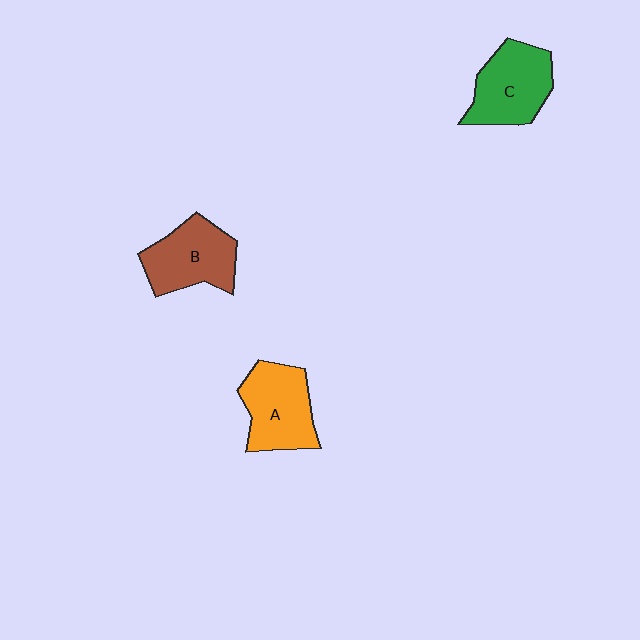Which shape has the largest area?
Shape C (green).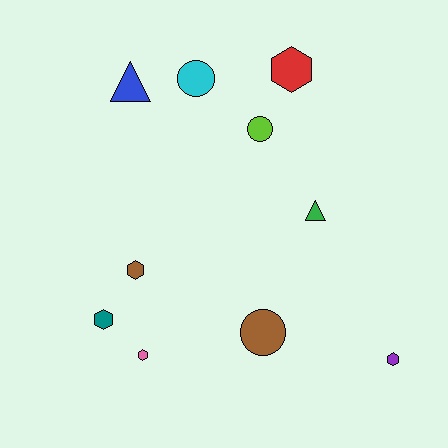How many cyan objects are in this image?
There is 1 cyan object.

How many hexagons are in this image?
There are 5 hexagons.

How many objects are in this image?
There are 10 objects.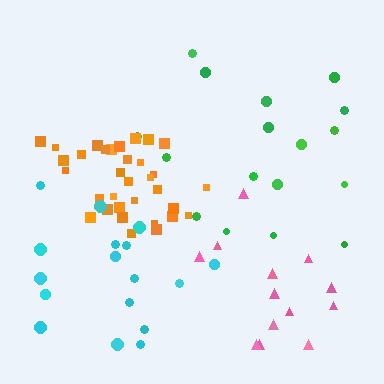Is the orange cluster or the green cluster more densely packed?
Orange.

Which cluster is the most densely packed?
Orange.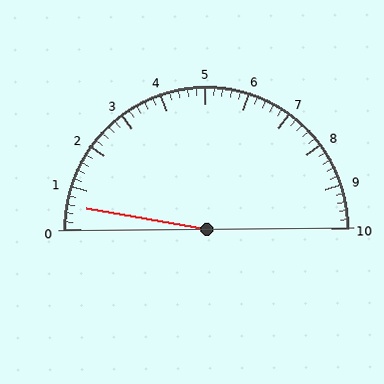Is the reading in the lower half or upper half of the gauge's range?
The reading is in the lower half of the range (0 to 10).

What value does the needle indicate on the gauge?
The needle indicates approximately 0.6.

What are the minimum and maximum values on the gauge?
The gauge ranges from 0 to 10.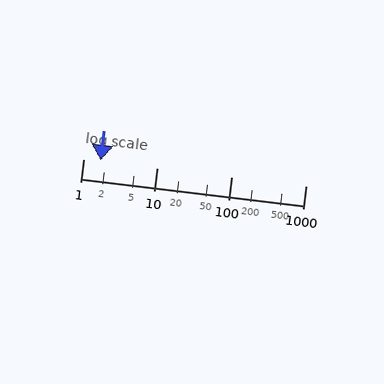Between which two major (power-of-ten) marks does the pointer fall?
The pointer is between 1 and 10.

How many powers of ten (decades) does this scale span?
The scale spans 3 decades, from 1 to 1000.